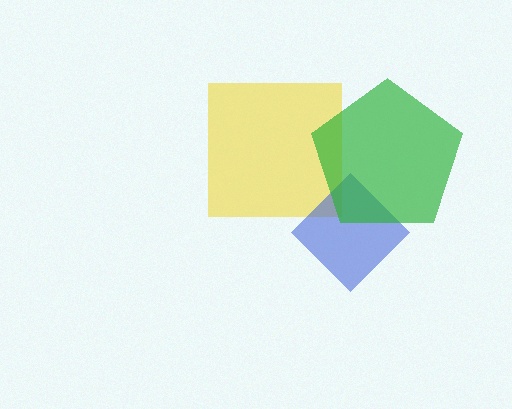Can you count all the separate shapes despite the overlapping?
Yes, there are 3 separate shapes.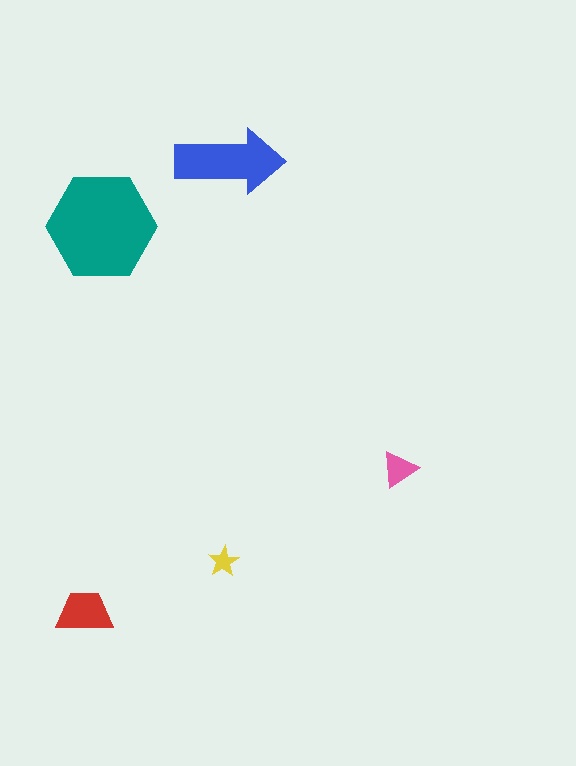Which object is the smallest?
The yellow star.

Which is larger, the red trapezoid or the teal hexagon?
The teal hexagon.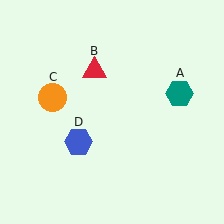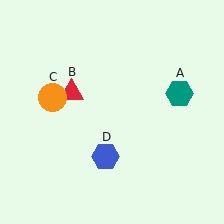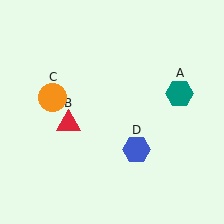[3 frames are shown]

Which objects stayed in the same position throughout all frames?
Teal hexagon (object A) and orange circle (object C) remained stationary.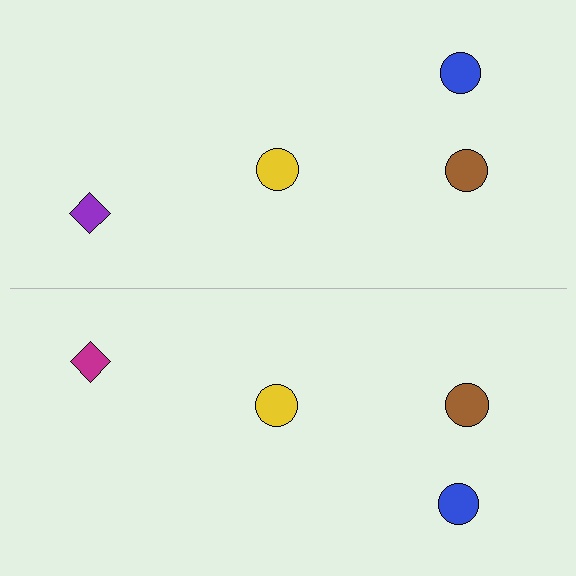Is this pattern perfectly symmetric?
No, the pattern is not perfectly symmetric. The magenta diamond on the bottom side breaks the symmetry — its mirror counterpart is purple.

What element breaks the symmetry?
The magenta diamond on the bottom side breaks the symmetry — its mirror counterpart is purple.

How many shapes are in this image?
There are 8 shapes in this image.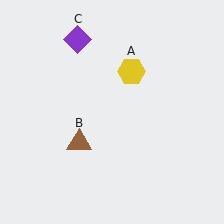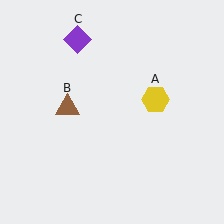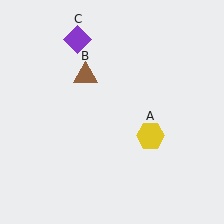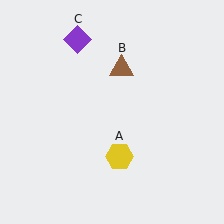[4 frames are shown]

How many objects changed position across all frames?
2 objects changed position: yellow hexagon (object A), brown triangle (object B).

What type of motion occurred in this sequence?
The yellow hexagon (object A), brown triangle (object B) rotated clockwise around the center of the scene.